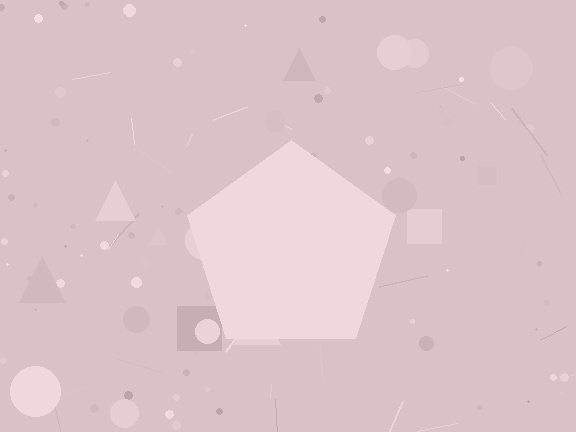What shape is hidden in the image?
A pentagon is hidden in the image.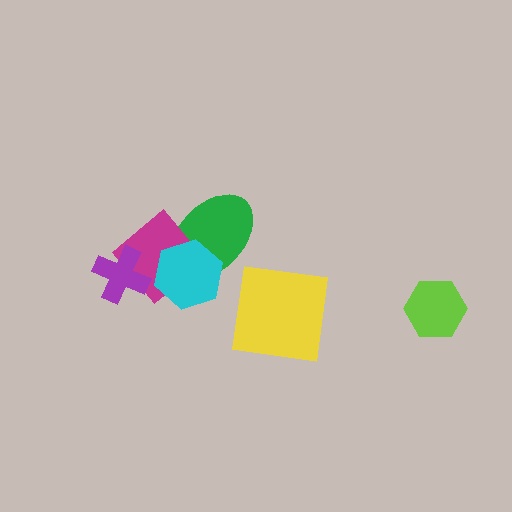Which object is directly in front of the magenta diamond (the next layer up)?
The purple cross is directly in front of the magenta diamond.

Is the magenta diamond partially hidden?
Yes, it is partially covered by another shape.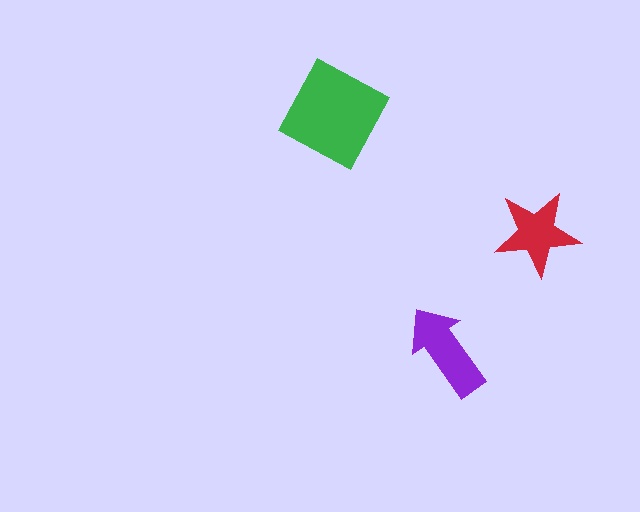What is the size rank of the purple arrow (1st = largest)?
2nd.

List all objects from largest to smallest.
The green diamond, the purple arrow, the red star.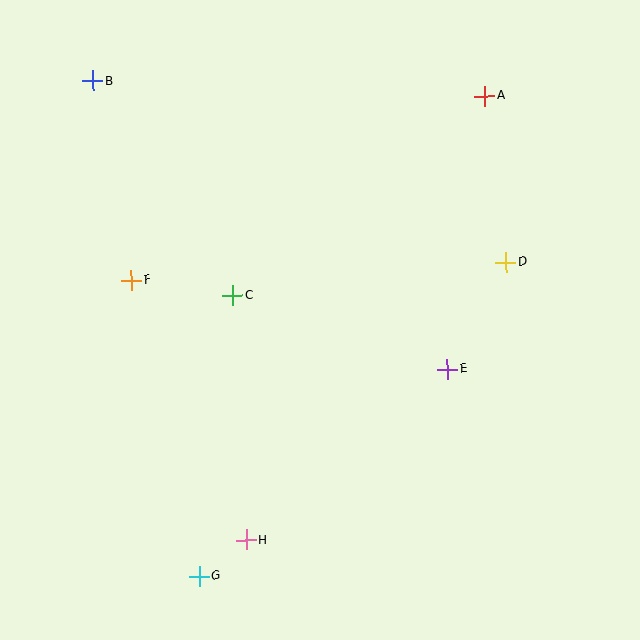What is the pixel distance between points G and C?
The distance between G and C is 283 pixels.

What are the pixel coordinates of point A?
Point A is at (485, 96).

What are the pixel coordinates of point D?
Point D is at (506, 262).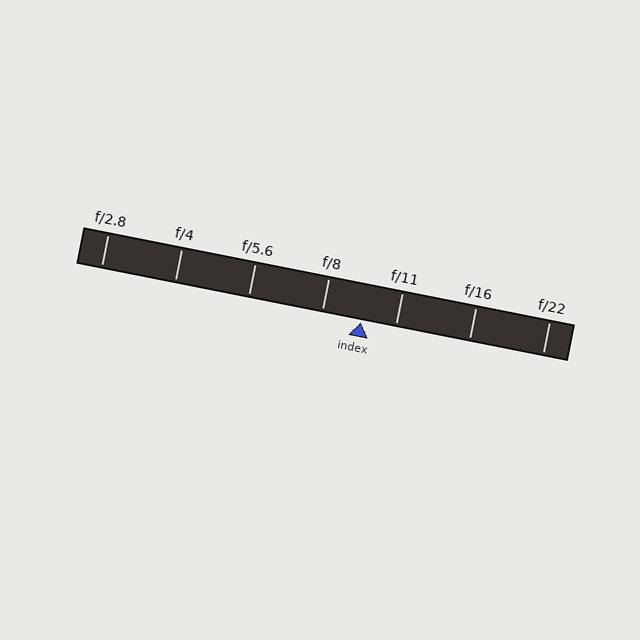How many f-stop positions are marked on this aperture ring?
There are 7 f-stop positions marked.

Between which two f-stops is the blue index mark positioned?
The index mark is between f/8 and f/11.